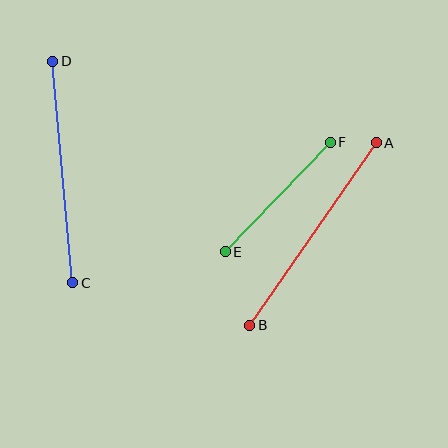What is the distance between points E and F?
The distance is approximately 152 pixels.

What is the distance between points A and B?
The distance is approximately 222 pixels.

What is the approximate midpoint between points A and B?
The midpoint is at approximately (313, 234) pixels.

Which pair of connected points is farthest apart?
Points A and B are farthest apart.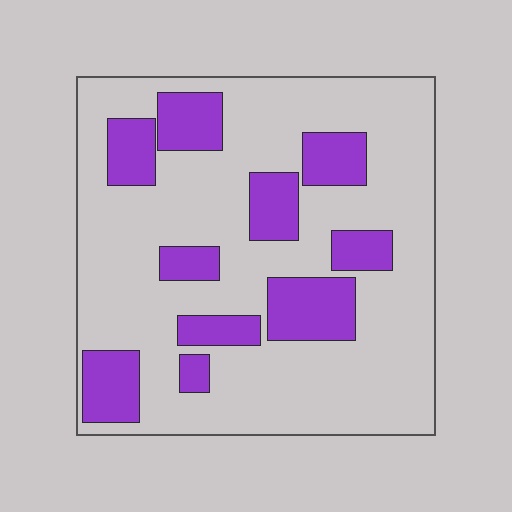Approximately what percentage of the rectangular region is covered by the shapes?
Approximately 25%.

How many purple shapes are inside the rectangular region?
10.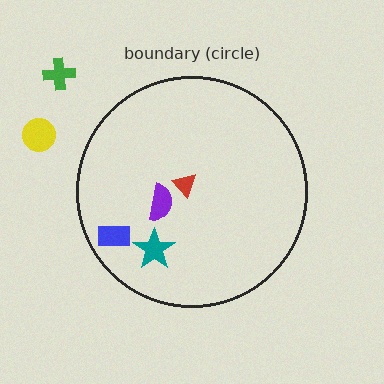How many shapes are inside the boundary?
4 inside, 2 outside.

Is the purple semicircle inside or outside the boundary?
Inside.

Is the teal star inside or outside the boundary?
Inside.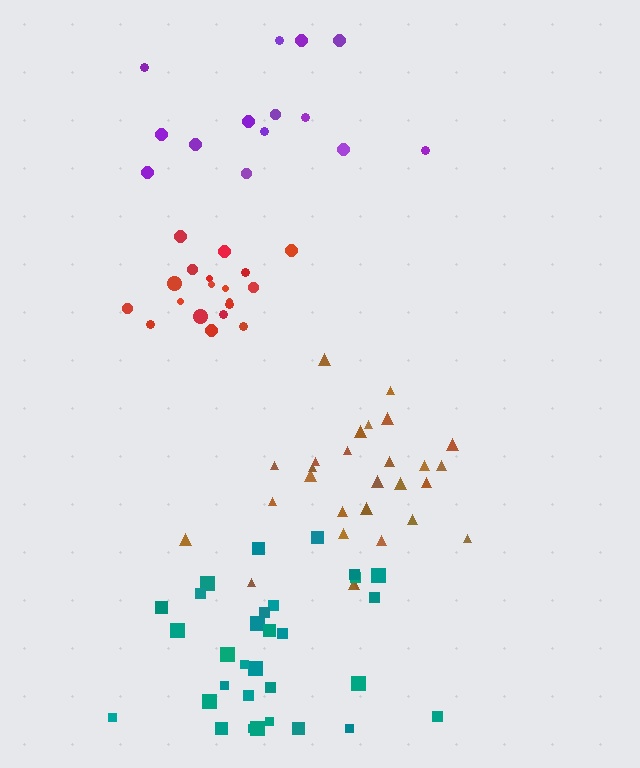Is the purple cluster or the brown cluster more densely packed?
Brown.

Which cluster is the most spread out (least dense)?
Purple.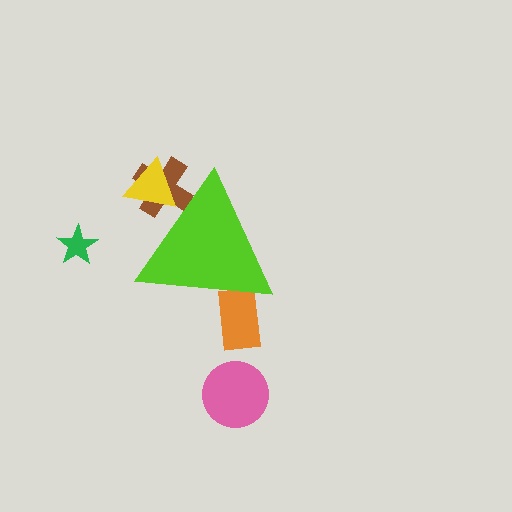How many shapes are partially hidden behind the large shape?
3 shapes are partially hidden.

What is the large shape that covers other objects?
A lime triangle.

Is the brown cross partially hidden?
Yes, the brown cross is partially hidden behind the lime triangle.